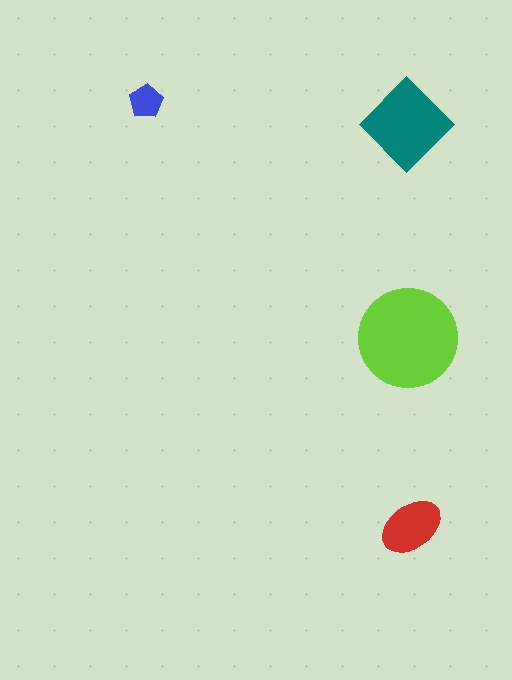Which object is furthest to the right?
The red ellipse is rightmost.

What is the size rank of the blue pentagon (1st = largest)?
4th.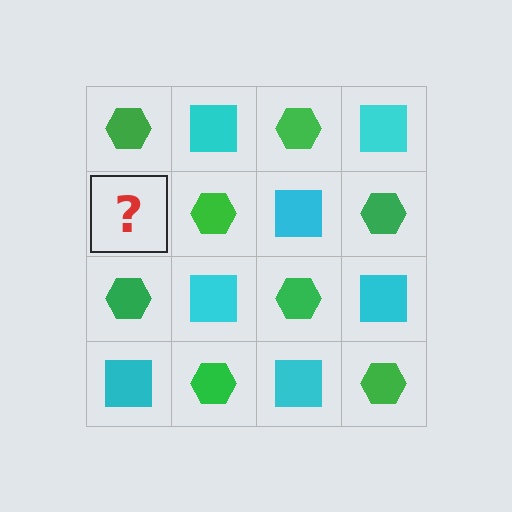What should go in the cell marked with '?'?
The missing cell should contain a cyan square.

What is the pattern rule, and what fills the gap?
The rule is that it alternates green hexagon and cyan square in a checkerboard pattern. The gap should be filled with a cyan square.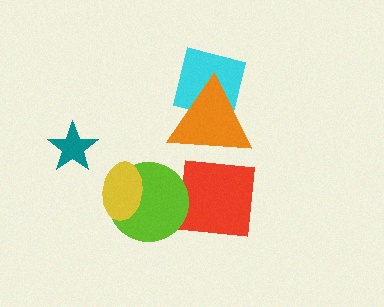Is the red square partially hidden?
Yes, it is partially covered by another shape.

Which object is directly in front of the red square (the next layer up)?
The orange triangle is directly in front of the red square.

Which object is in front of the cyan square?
The orange triangle is in front of the cyan square.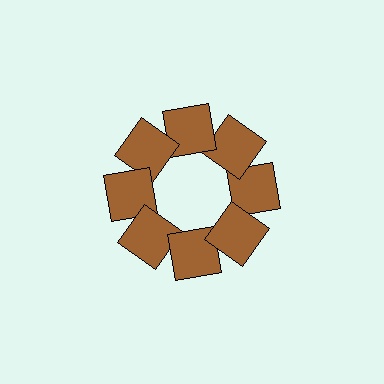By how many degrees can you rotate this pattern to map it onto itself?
The pattern maps onto itself every 45 degrees of rotation.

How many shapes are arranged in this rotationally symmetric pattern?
There are 8 shapes, arranged in 8 groups of 1.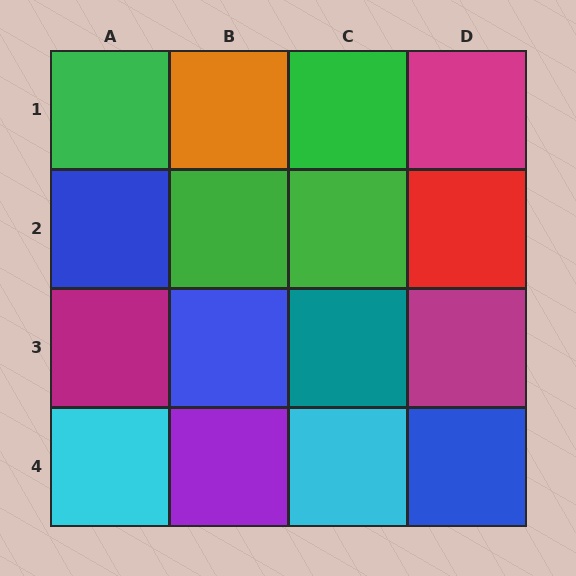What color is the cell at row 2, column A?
Blue.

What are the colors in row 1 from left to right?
Green, orange, green, magenta.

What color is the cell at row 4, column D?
Blue.